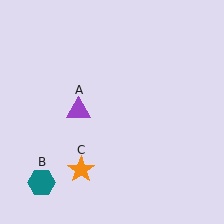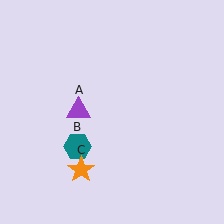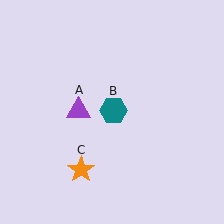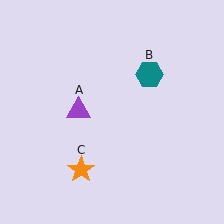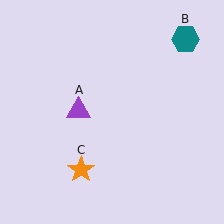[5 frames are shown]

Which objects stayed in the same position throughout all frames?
Purple triangle (object A) and orange star (object C) remained stationary.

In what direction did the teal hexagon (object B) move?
The teal hexagon (object B) moved up and to the right.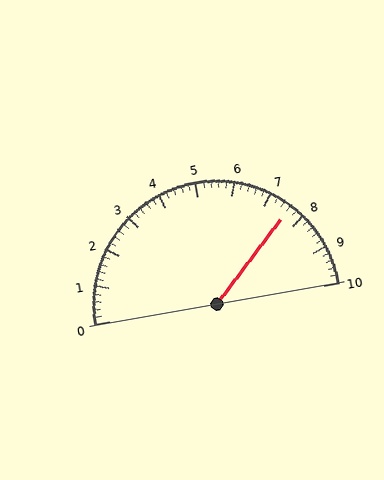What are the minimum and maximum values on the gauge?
The gauge ranges from 0 to 10.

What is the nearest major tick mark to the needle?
The nearest major tick mark is 8.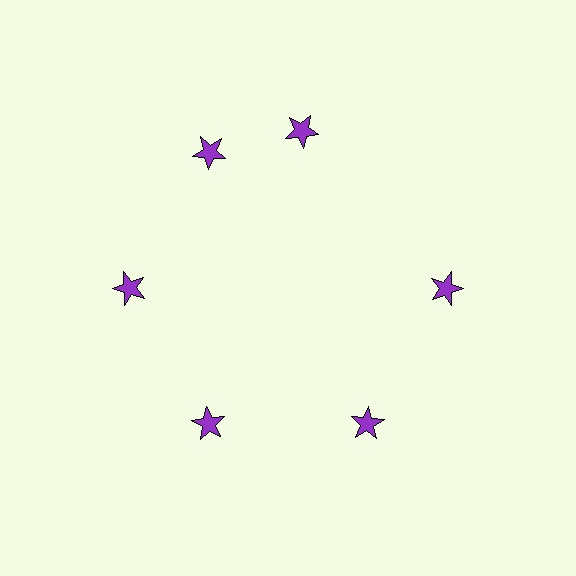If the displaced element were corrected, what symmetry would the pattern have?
It would have 6-fold rotational symmetry — the pattern would map onto itself every 60 degrees.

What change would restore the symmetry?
The symmetry would be restored by rotating it back into even spacing with its neighbors so that all 6 stars sit at equal angles and equal distance from the center.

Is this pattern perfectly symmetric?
No. The 6 purple stars are arranged in a ring, but one element near the 1 o'clock position is rotated out of alignment along the ring, breaking the 6-fold rotational symmetry.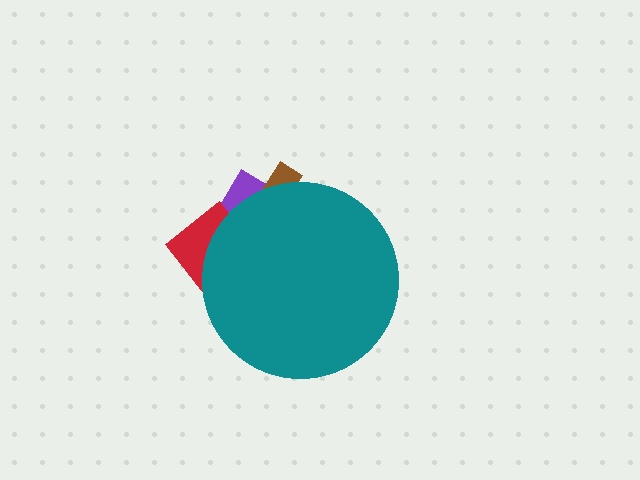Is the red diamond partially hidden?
Yes, the red diamond is partially hidden behind the teal circle.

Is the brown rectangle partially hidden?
Yes, the brown rectangle is partially hidden behind the teal circle.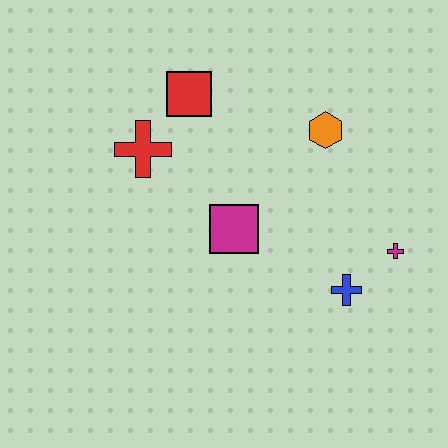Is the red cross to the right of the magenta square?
No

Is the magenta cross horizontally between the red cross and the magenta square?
No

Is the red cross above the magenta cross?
Yes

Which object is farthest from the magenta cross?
The red cross is farthest from the magenta cross.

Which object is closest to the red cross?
The red square is closest to the red cross.